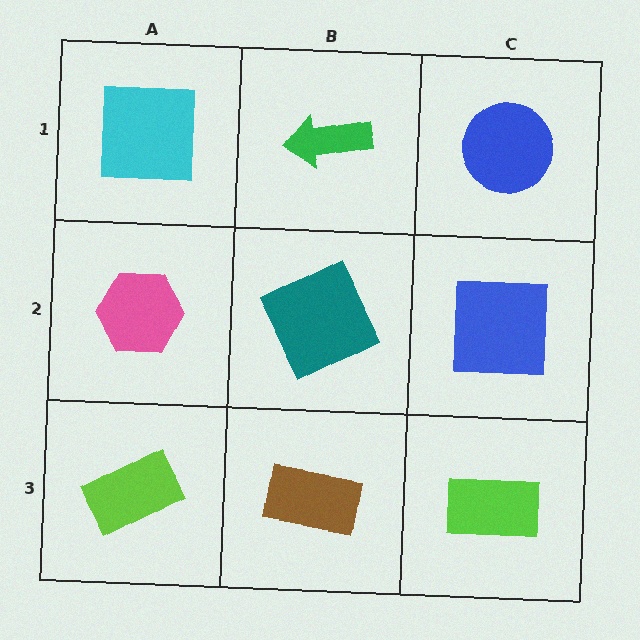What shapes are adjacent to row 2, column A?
A cyan square (row 1, column A), a lime rectangle (row 3, column A), a teal square (row 2, column B).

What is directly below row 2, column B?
A brown rectangle.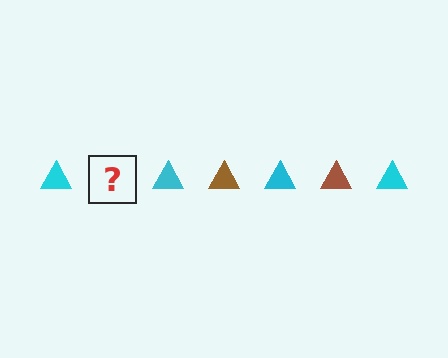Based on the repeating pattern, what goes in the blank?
The blank should be a brown triangle.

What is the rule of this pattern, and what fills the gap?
The rule is that the pattern cycles through cyan, brown triangles. The gap should be filled with a brown triangle.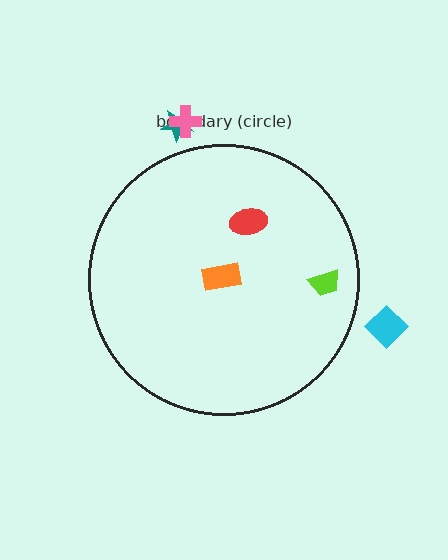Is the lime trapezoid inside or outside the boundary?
Inside.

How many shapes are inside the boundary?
3 inside, 3 outside.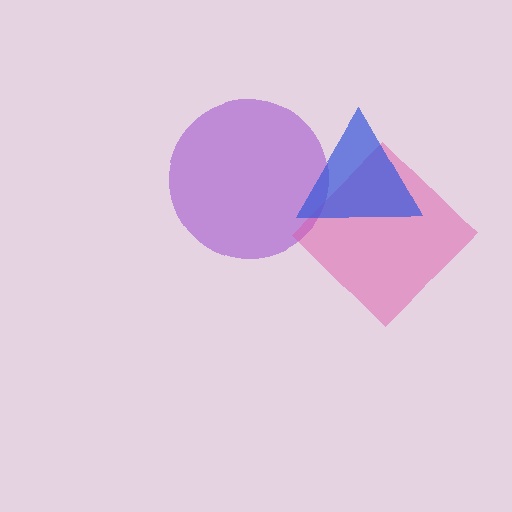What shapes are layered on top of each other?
The layered shapes are: a purple circle, a pink diamond, a blue triangle.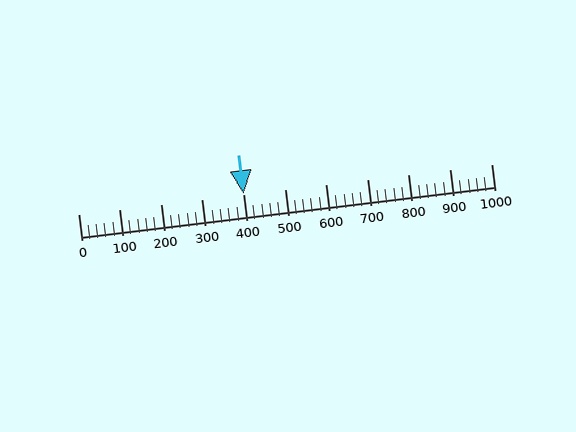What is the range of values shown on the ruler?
The ruler shows values from 0 to 1000.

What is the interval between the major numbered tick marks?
The major tick marks are spaced 100 units apart.